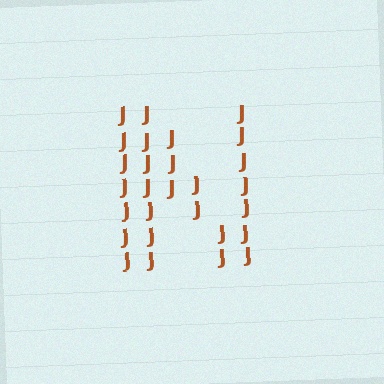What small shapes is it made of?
It is made of small letter J's.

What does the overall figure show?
The overall figure shows the letter N.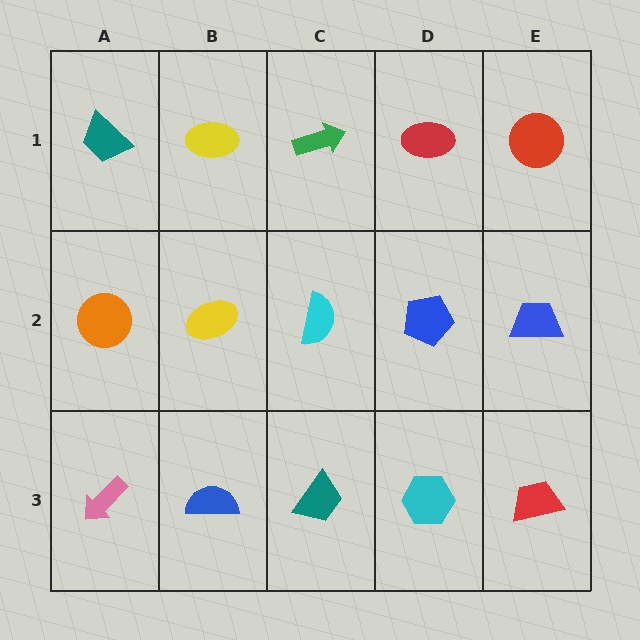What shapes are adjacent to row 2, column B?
A yellow ellipse (row 1, column B), a blue semicircle (row 3, column B), an orange circle (row 2, column A), a cyan semicircle (row 2, column C).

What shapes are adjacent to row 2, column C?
A green arrow (row 1, column C), a teal trapezoid (row 3, column C), a yellow ellipse (row 2, column B), a blue pentagon (row 2, column D).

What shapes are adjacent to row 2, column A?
A teal trapezoid (row 1, column A), a pink arrow (row 3, column A), a yellow ellipse (row 2, column B).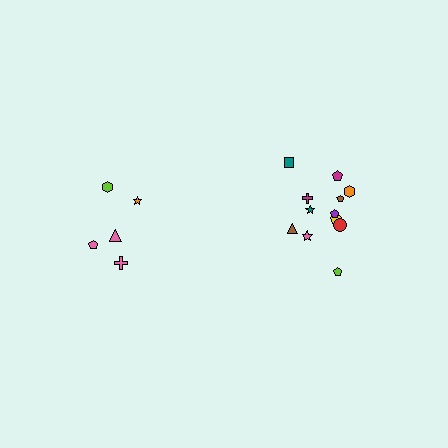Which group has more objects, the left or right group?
The right group.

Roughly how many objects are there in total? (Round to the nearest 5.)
Roughly 15 objects in total.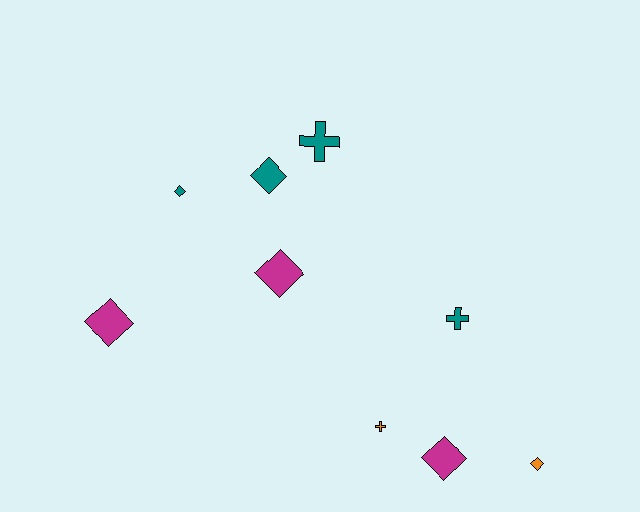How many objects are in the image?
There are 9 objects.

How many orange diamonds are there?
There is 1 orange diamond.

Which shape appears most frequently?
Diamond, with 6 objects.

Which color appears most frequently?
Teal, with 4 objects.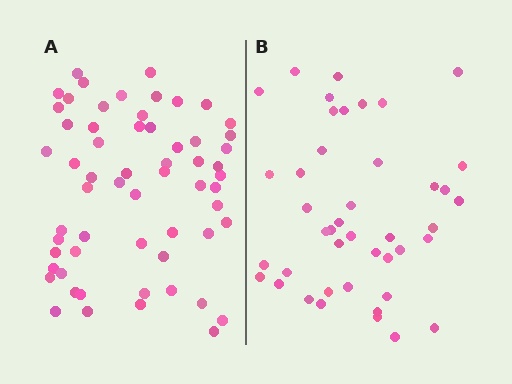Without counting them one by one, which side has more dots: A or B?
Region A (the left region) has more dots.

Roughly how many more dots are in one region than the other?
Region A has approximately 15 more dots than region B.